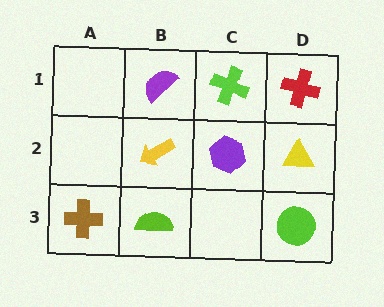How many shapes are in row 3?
3 shapes.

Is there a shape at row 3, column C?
No, that cell is empty.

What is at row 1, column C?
A lime cross.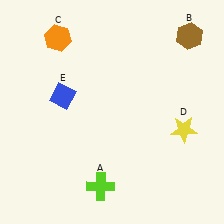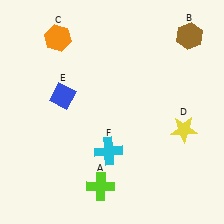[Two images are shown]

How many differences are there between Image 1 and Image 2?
There is 1 difference between the two images.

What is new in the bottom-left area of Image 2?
A cyan cross (F) was added in the bottom-left area of Image 2.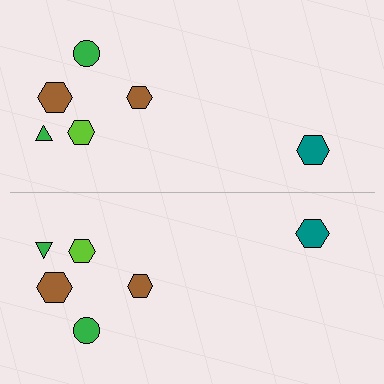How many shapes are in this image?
There are 12 shapes in this image.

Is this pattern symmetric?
Yes, this pattern has bilateral (reflection) symmetry.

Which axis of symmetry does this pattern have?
The pattern has a horizontal axis of symmetry running through the center of the image.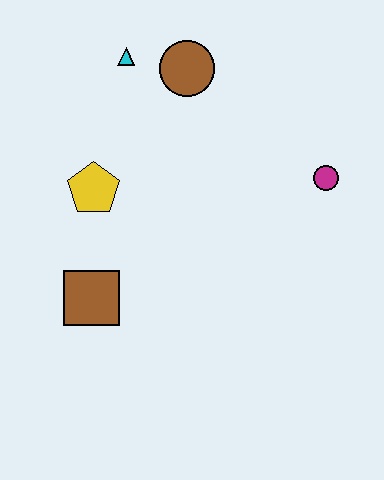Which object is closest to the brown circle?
The cyan triangle is closest to the brown circle.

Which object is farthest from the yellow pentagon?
The magenta circle is farthest from the yellow pentagon.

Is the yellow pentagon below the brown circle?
Yes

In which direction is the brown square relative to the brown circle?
The brown square is below the brown circle.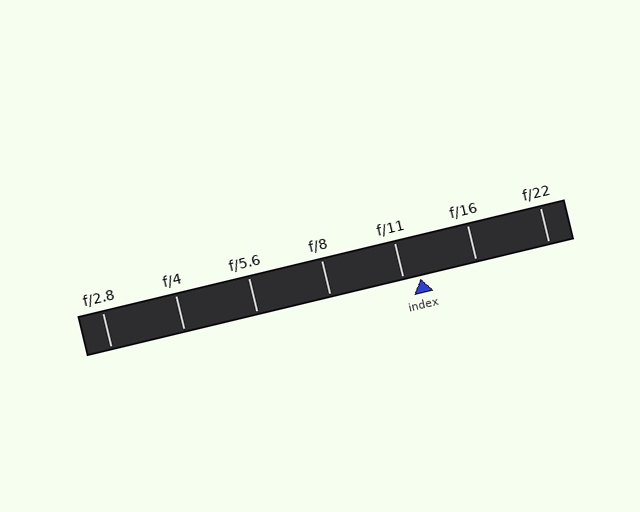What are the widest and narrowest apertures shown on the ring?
The widest aperture shown is f/2.8 and the narrowest is f/22.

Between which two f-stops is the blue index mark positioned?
The index mark is between f/11 and f/16.